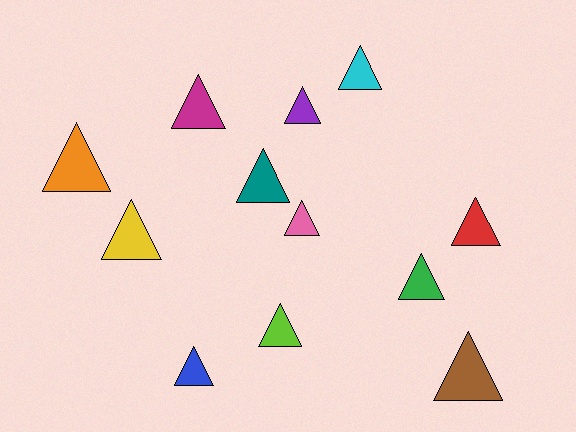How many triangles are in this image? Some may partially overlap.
There are 12 triangles.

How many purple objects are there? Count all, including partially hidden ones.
There is 1 purple object.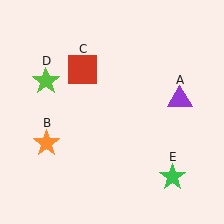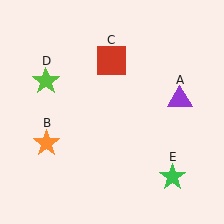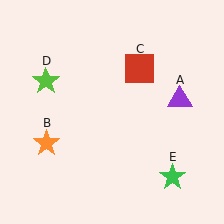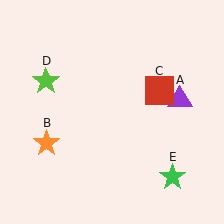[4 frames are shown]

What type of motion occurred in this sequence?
The red square (object C) rotated clockwise around the center of the scene.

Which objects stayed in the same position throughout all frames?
Purple triangle (object A) and orange star (object B) and lime star (object D) and green star (object E) remained stationary.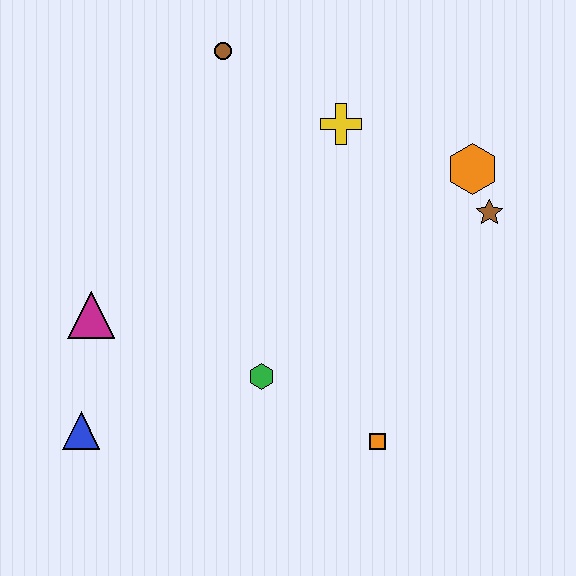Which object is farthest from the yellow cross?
The blue triangle is farthest from the yellow cross.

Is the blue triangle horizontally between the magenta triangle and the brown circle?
No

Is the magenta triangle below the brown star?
Yes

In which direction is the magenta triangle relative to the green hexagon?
The magenta triangle is to the left of the green hexagon.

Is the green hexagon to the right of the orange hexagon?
No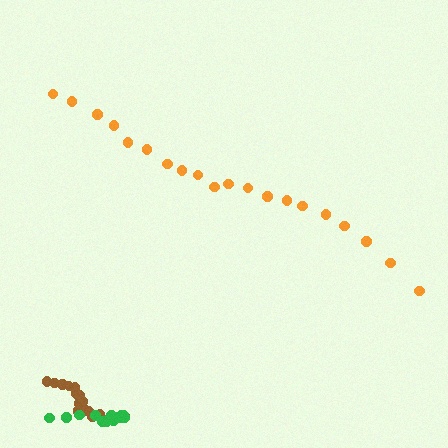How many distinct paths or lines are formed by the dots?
There are 3 distinct paths.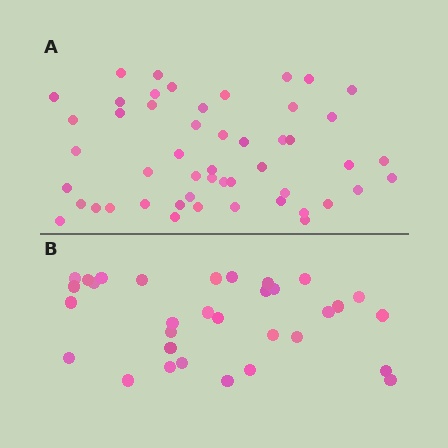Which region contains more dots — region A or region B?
Region A (the top region) has more dots.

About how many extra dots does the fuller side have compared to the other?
Region A has approximately 20 more dots than region B.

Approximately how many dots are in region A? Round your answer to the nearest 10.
About 50 dots.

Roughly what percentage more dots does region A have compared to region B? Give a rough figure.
About 55% more.